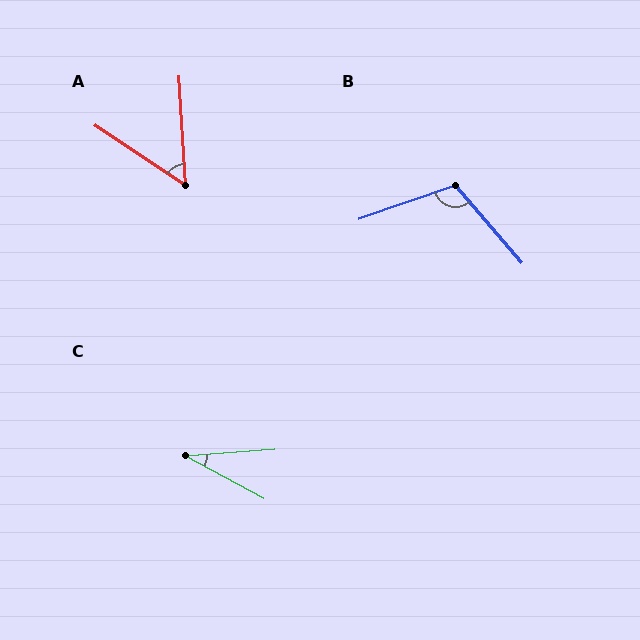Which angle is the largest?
B, at approximately 112 degrees.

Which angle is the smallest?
C, at approximately 33 degrees.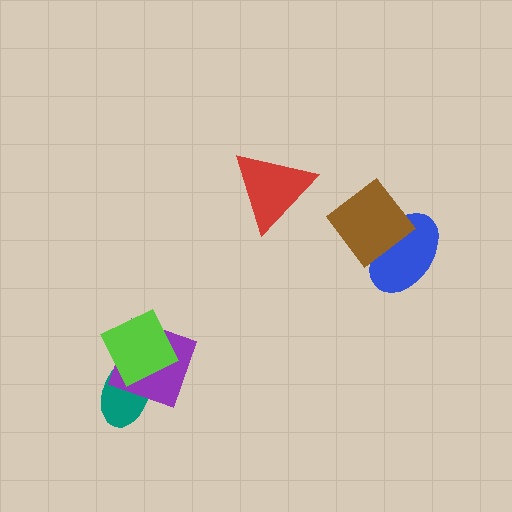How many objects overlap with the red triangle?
0 objects overlap with the red triangle.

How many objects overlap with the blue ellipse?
1 object overlaps with the blue ellipse.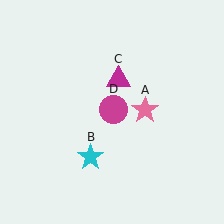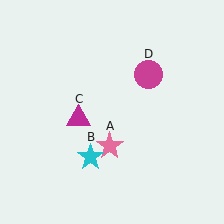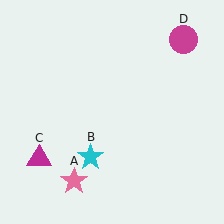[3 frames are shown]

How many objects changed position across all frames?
3 objects changed position: pink star (object A), magenta triangle (object C), magenta circle (object D).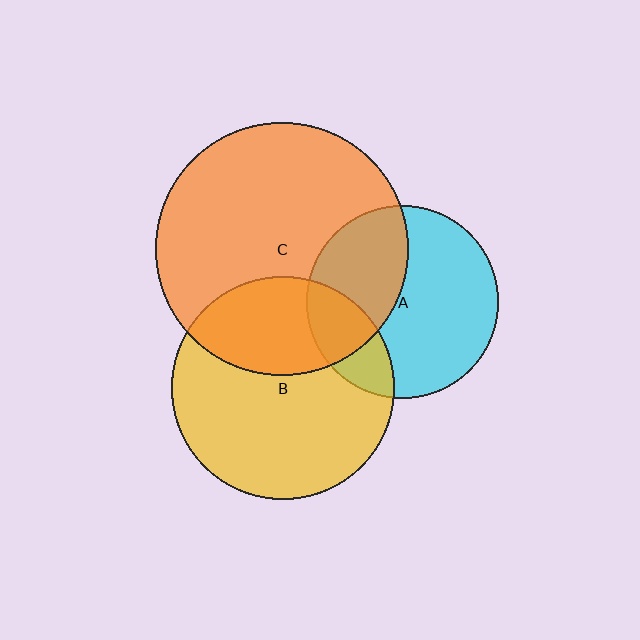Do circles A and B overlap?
Yes.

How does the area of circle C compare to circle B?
Approximately 1.3 times.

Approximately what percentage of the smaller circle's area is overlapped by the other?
Approximately 20%.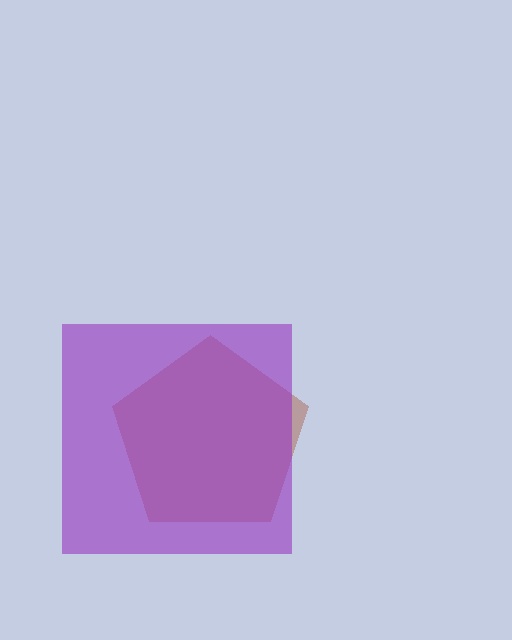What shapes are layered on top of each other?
The layered shapes are: a brown pentagon, a purple square.